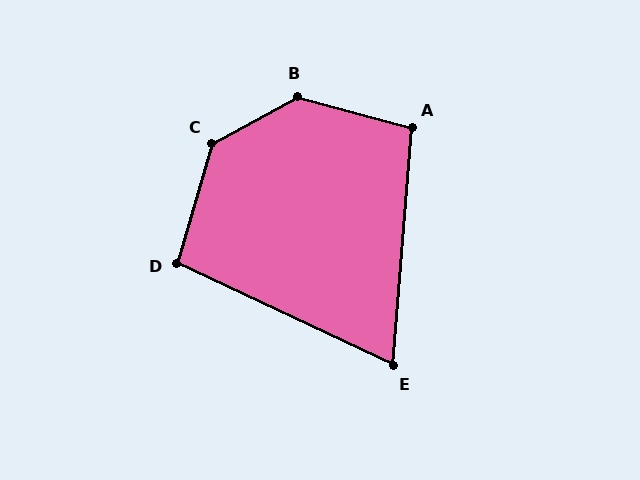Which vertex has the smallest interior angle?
E, at approximately 69 degrees.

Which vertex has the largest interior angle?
B, at approximately 136 degrees.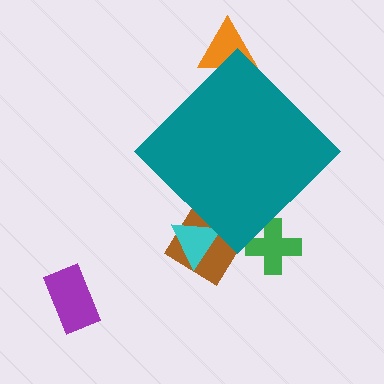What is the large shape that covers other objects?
A teal diamond.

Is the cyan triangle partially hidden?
Yes, the cyan triangle is partially hidden behind the teal diamond.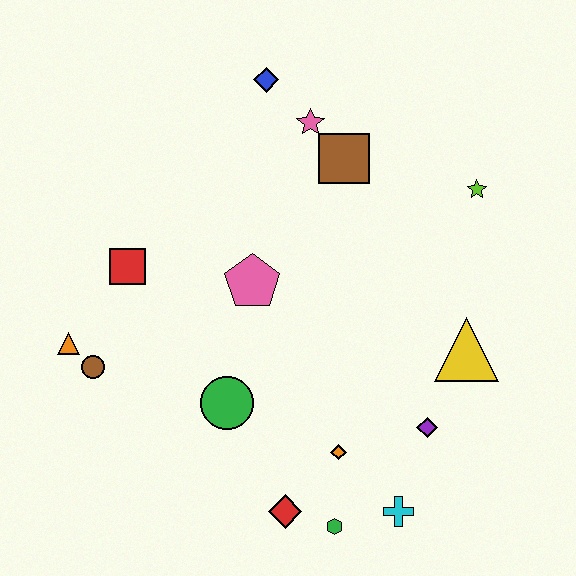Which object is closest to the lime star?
The brown square is closest to the lime star.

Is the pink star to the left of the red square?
No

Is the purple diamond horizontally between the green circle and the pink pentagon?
No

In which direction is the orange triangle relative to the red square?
The orange triangle is below the red square.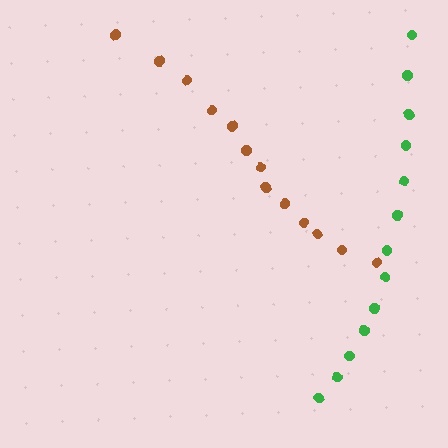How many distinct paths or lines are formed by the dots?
There are 2 distinct paths.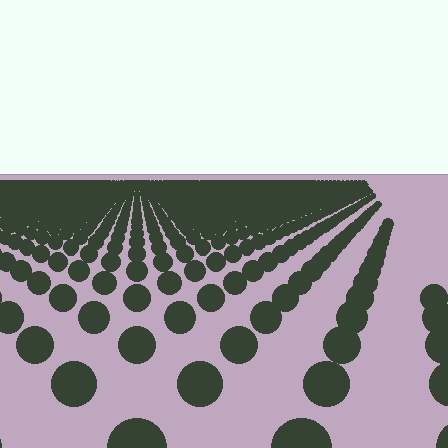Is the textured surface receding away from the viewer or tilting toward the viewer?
The surface is receding away from the viewer. Texture elements get smaller and denser toward the top.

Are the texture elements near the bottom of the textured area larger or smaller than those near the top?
Larger. Near the bottom, elements are closer to the viewer and appear at a bigger on-screen size.